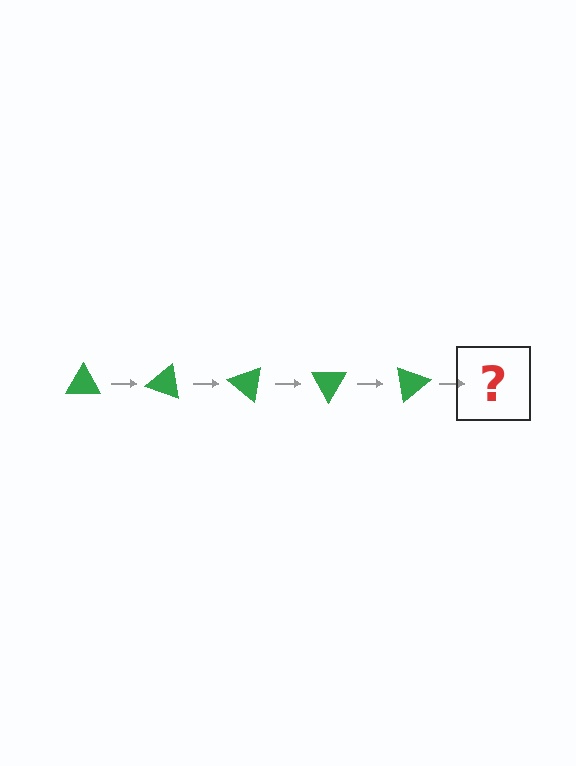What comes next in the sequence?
The next element should be a green triangle rotated 100 degrees.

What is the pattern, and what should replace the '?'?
The pattern is that the triangle rotates 20 degrees each step. The '?' should be a green triangle rotated 100 degrees.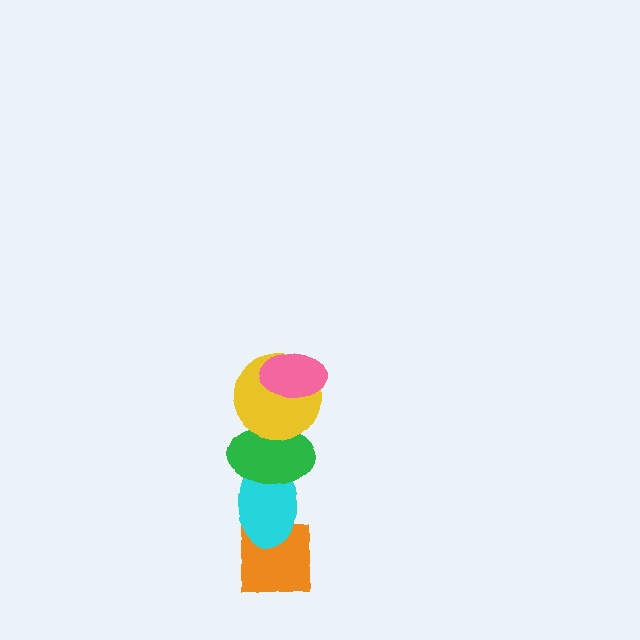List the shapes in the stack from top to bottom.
From top to bottom: the pink ellipse, the yellow circle, the green ellipse, the cyan ellipse, the orange square.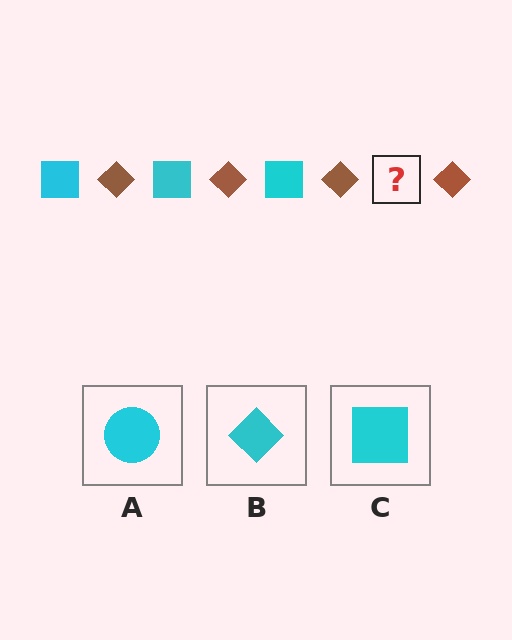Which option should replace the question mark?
Option C.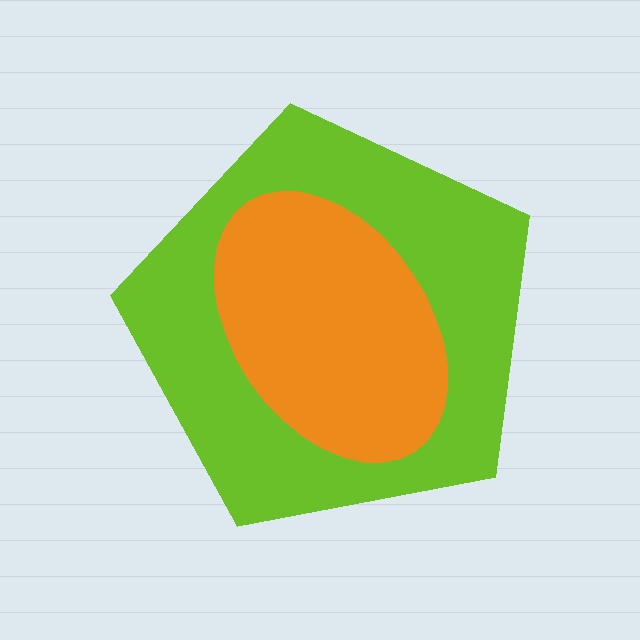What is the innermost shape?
The orange ellipse.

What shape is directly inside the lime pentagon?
The orange ellipse.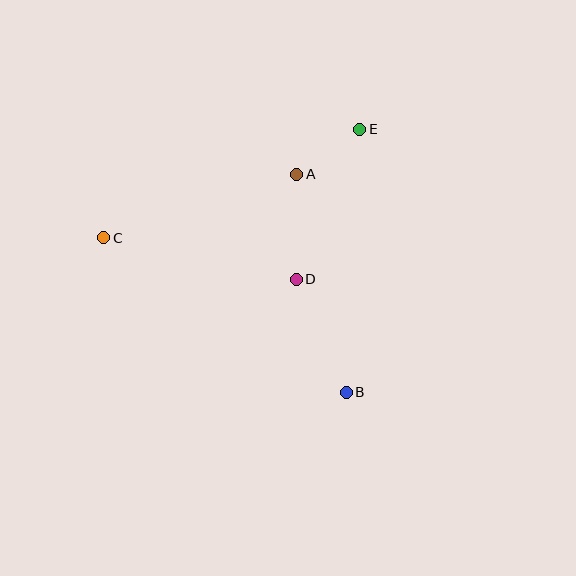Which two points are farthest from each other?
Points B and C are farthest from each other.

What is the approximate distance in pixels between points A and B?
The distance between A and B is approximately 223 pixels.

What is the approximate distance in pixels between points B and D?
The distance between B and D is approximately 123 pixels.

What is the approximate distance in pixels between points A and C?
The distance between A and C is approximately 203 pixels.